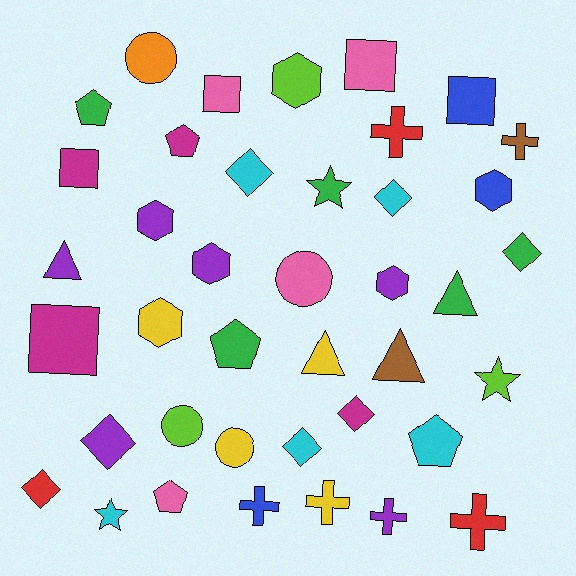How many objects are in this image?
There are 40 objects.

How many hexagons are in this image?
There are 6 hexagons.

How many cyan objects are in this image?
There are 5 cyan objects.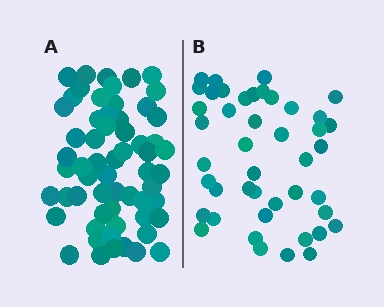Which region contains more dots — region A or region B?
Region A (the left region) has more dots.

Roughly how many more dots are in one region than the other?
Region A has approximately 15 more dots than region B.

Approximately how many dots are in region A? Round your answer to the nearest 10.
About 60 dots.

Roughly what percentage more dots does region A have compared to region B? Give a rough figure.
About 35% more.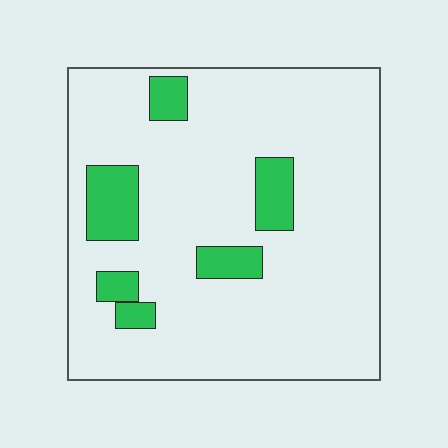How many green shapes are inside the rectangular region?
6.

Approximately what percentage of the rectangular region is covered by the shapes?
Approximately 15%.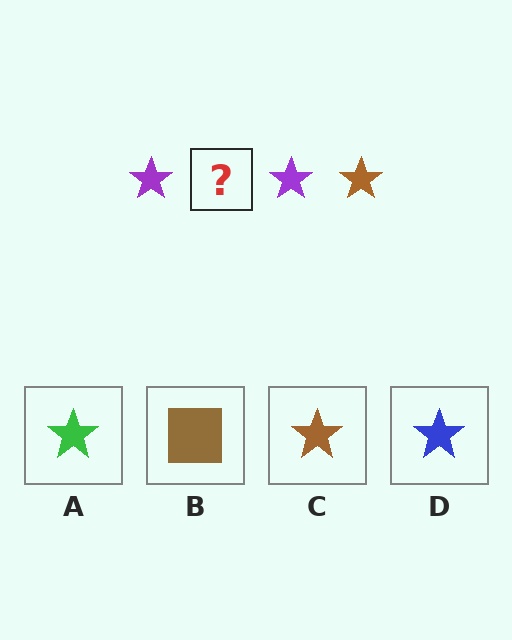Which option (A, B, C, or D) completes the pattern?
C.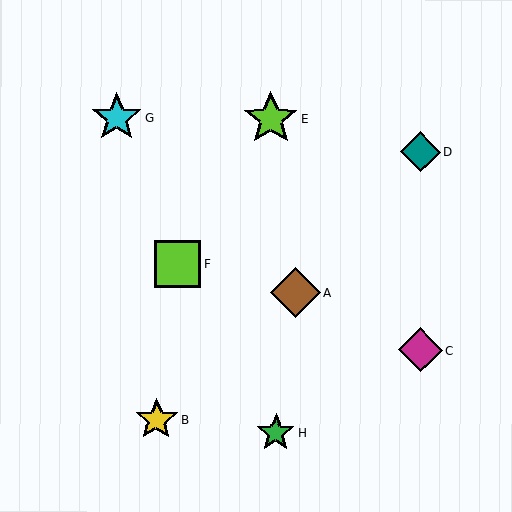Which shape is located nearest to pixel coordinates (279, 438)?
The green star (labeled H) at (276, 433) is nearest to that location.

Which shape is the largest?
The lime star (labeled E) is the largest.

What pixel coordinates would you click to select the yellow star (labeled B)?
Click at (156, 419) to select the yellow star B.